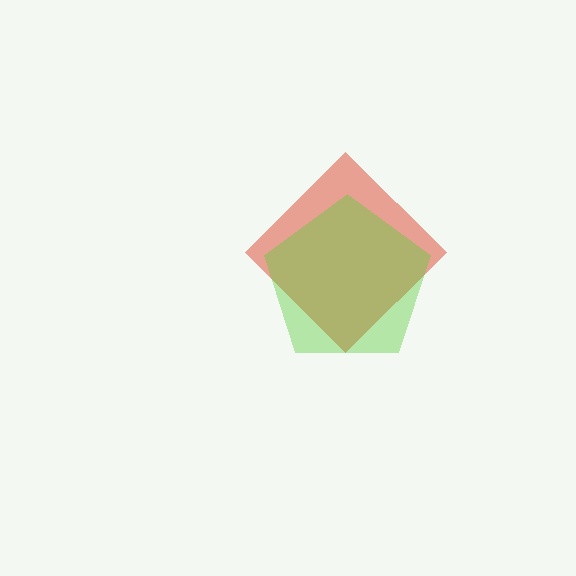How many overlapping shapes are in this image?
There are 2 overlapping shapes in the image.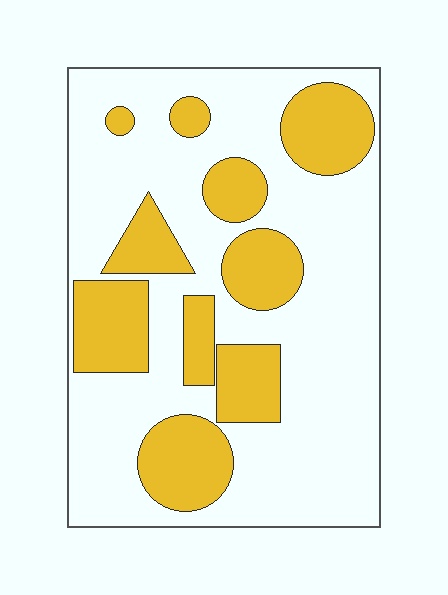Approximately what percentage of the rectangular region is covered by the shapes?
Approximately 30%.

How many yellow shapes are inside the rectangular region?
10.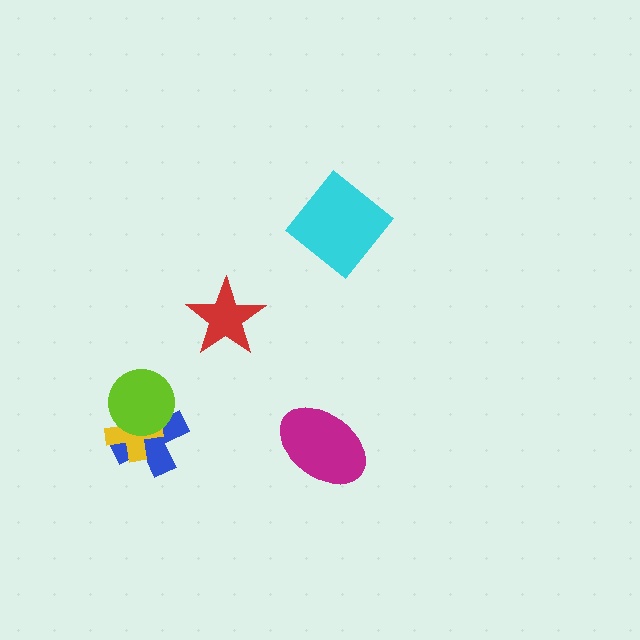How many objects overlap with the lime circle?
2 objects overlap with the lime circle.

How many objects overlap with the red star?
0 objects overlap with the red star.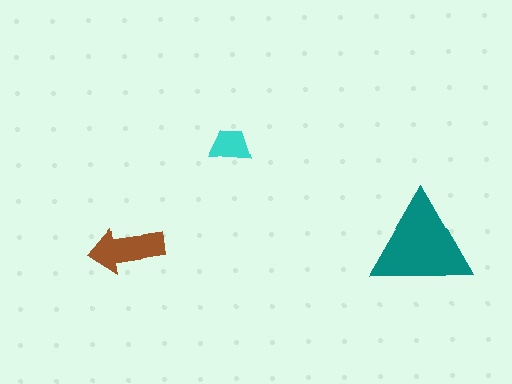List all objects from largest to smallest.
The teal triangle, the brown arrow, the cyan trapezoid.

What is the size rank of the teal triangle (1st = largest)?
1st.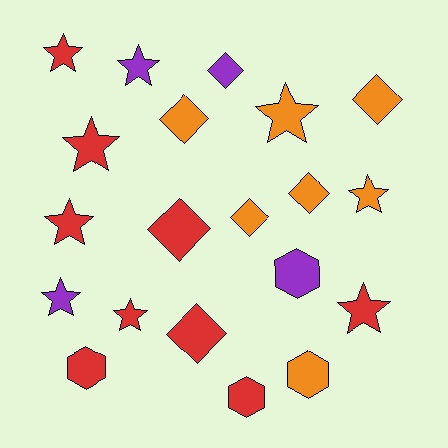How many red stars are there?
There are 5 red stars.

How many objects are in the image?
There are 20 objects.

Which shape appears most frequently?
Star, with 9 objects.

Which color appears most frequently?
Red, with 9 objects.